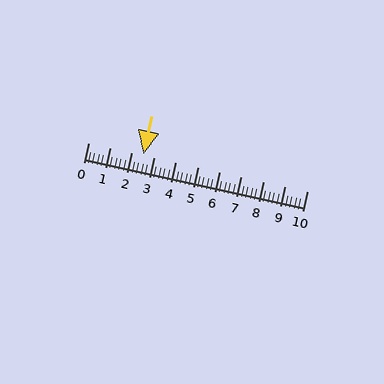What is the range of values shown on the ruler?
The ruler shows values from 0 to 10.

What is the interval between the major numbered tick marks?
The major tick marks are spaced 1 units apart.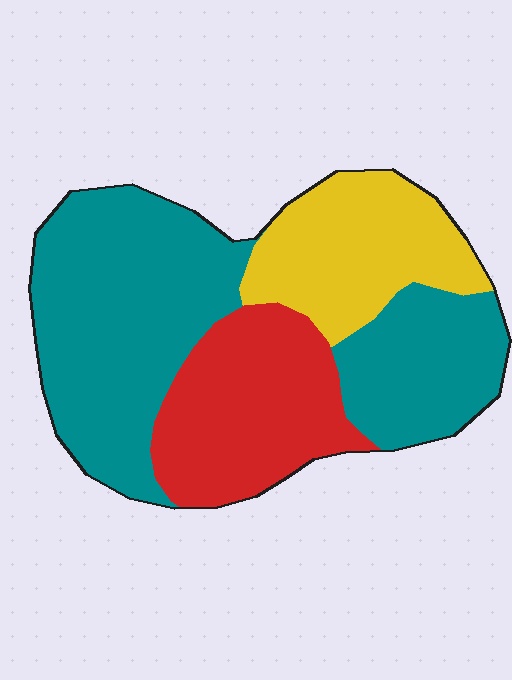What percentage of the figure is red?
Red covers 24% of the figure.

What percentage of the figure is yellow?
Yellow takes up less than a quarter of the figure.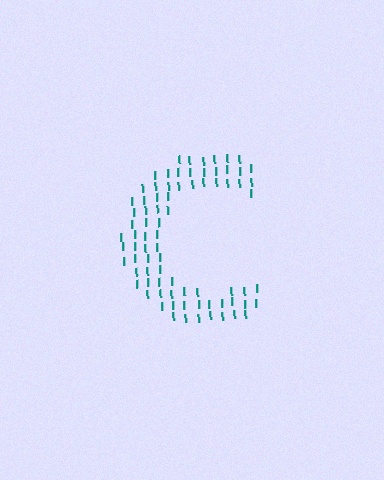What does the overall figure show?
The overall figure shows the letter C.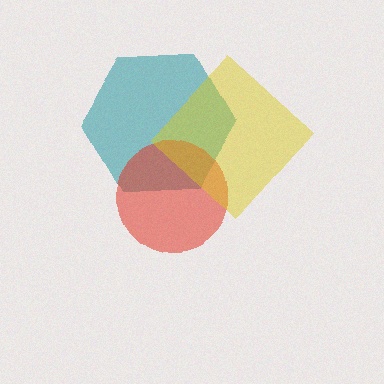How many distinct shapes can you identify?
There are 3 distinct shapes: a teal hexagon, a red circle, a yellow diamond.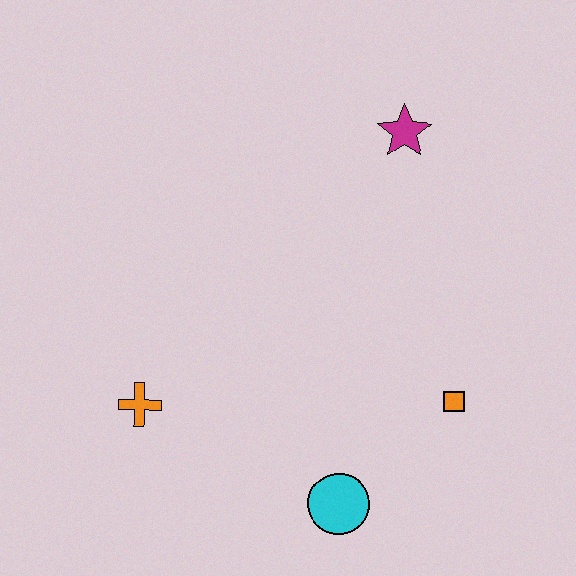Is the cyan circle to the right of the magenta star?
No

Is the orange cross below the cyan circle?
No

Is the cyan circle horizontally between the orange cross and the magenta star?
Yes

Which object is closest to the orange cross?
The cyan circle is closest to the orange cross.